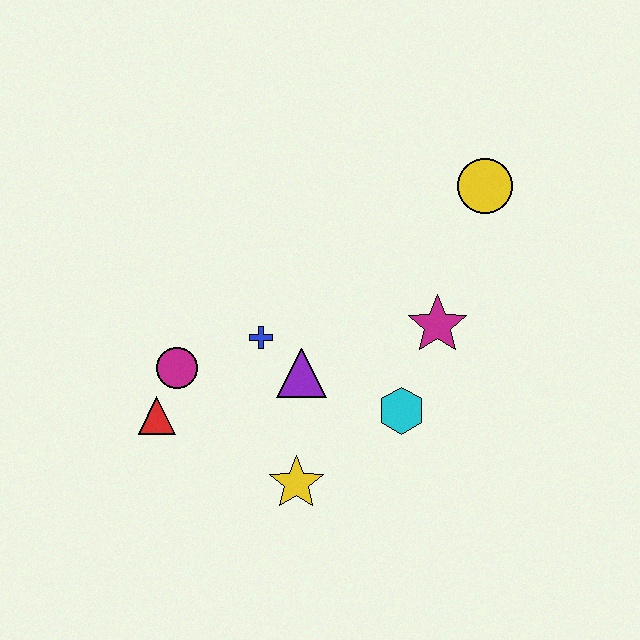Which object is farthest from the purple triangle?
The yellow circle is farthest from the purple triangle.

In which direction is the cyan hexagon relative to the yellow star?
The cyan hexagon is to the right of the yellow star.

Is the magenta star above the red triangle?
Yes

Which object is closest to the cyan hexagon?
The magenta star is closest to the cyan hexagon.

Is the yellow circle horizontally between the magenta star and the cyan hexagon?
No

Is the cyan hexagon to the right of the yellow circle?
No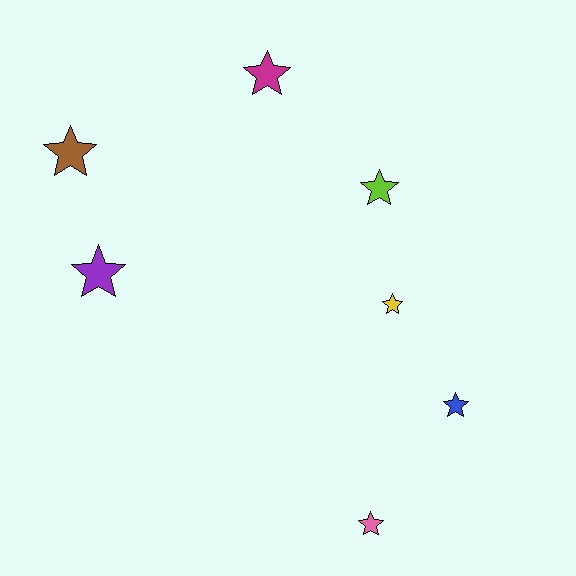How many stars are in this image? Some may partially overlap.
There are 7 stars.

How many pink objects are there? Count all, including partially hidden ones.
There is 1 pink object.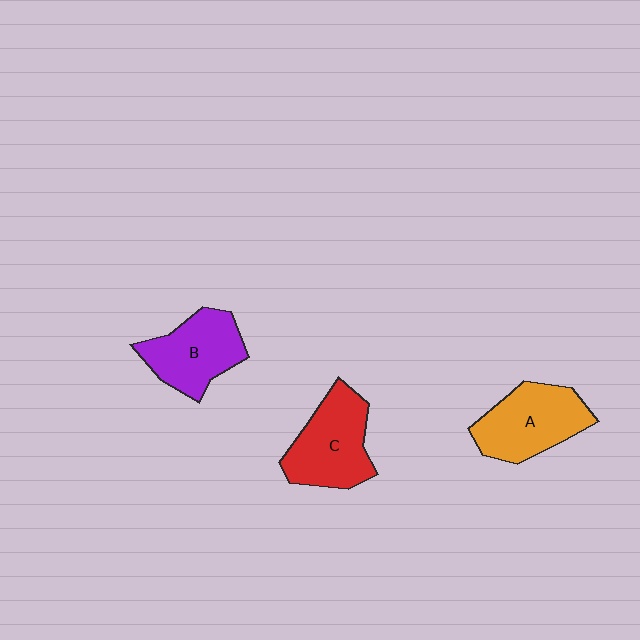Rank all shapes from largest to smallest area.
From largest to smallest: A (orange), C (red), B (purple).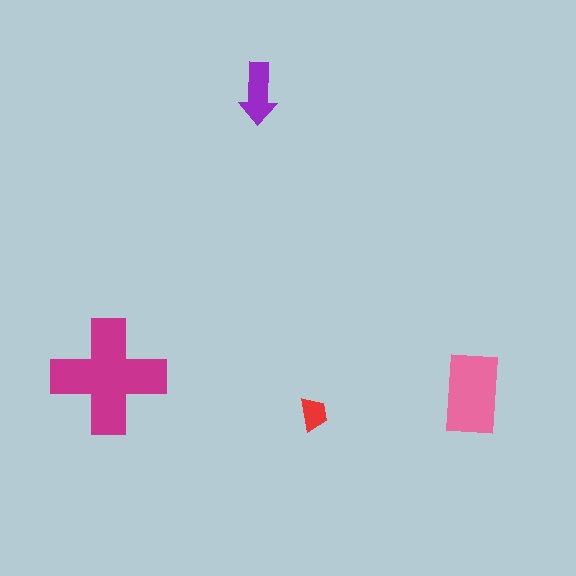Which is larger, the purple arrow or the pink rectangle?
The pink rectangle.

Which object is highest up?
The purple arrow is topmost.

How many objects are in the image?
There are 4 objects in the image.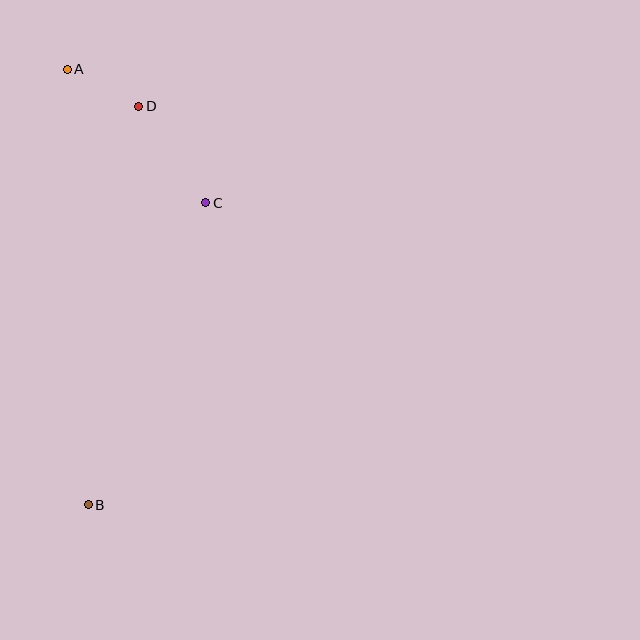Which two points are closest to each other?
Points A and D are closest to each other.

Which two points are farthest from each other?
Points A and B are farthest from each other.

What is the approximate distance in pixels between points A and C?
The distance between A and C is approximately 192 pixels.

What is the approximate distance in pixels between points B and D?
The distance between B and D is approximately 401 pixels.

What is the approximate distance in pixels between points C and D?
The distance between C and D is approximately 118 pixels.